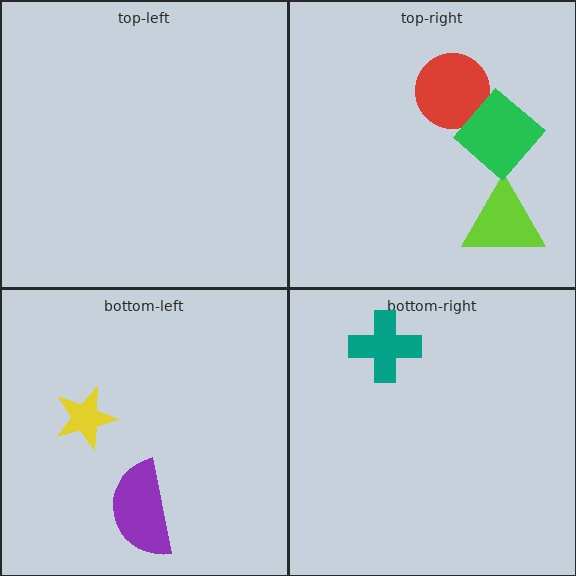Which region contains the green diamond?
The top-right region.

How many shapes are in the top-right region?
3.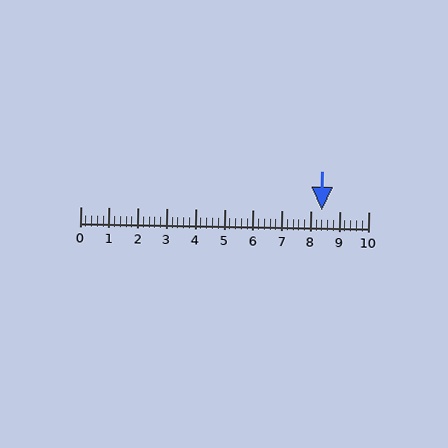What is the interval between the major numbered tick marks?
The major tick marks are spaced 1 units apart.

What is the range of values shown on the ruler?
The ruler shows values from 0 to 10.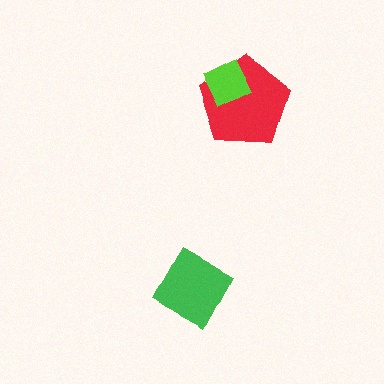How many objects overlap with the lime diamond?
1 object overlaps with the lime diamond.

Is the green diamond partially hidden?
No, no other shape covers it.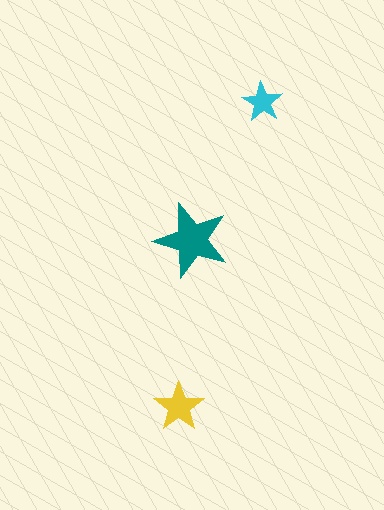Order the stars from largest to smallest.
the teal one, the yellow one, the cyan one.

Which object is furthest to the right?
The cyan star is rightmost.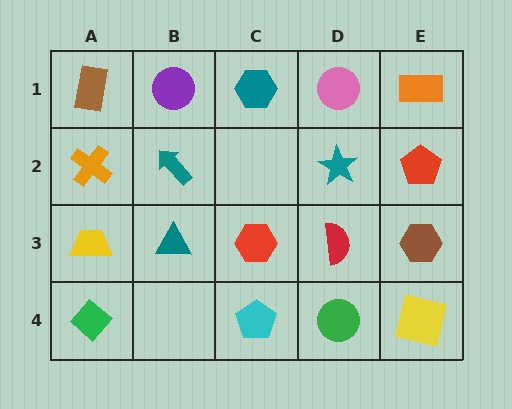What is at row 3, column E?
A brown hexagon.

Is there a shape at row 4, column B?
No, that cell is empty.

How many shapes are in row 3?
5 shapes.